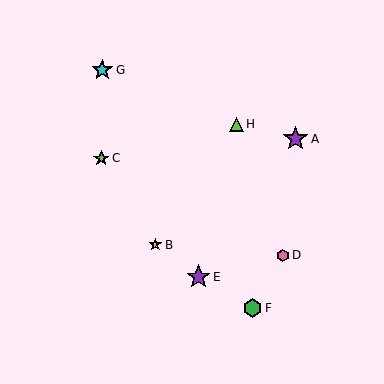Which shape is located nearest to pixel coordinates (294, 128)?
The purple star (labeled A) at (296, 139) is nearest to that location.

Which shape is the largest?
The purple star (labeled A) is the largest.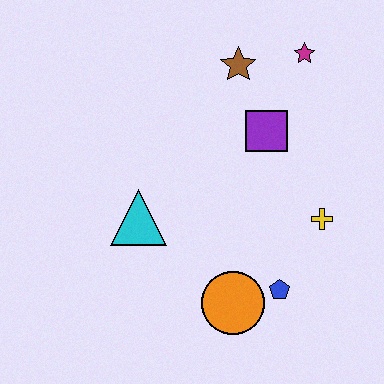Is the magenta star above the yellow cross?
Yes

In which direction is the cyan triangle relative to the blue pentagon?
The cyan triangle is to the left of the blue pentagon.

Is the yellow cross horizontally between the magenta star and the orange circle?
No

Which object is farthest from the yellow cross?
The cyan triangle is farthest from the yellow cross.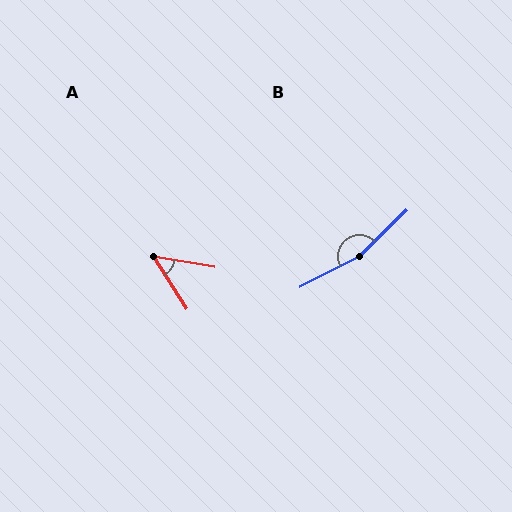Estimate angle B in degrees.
Approximately 163 degrees.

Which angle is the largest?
B, at approximately 163 degrees.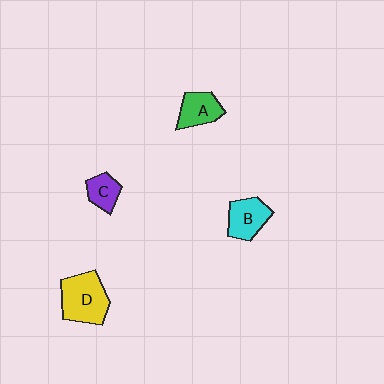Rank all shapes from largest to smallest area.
From largest to smallest: D (yellow), B (cyan), A (green), C (purple).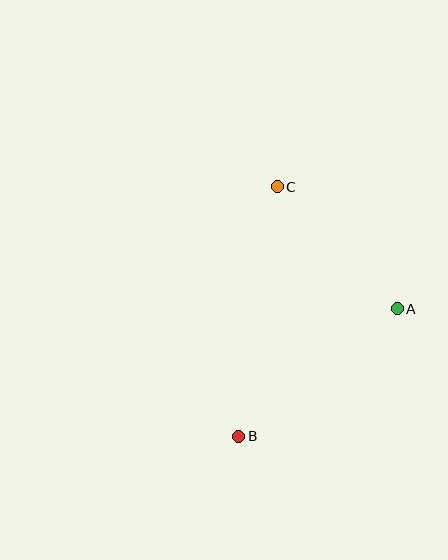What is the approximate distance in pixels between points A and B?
The distance between A and B is approximately 203 pixels.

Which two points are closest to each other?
Points A and C are closest to each other.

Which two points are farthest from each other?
Points B and C are farthest from each other.